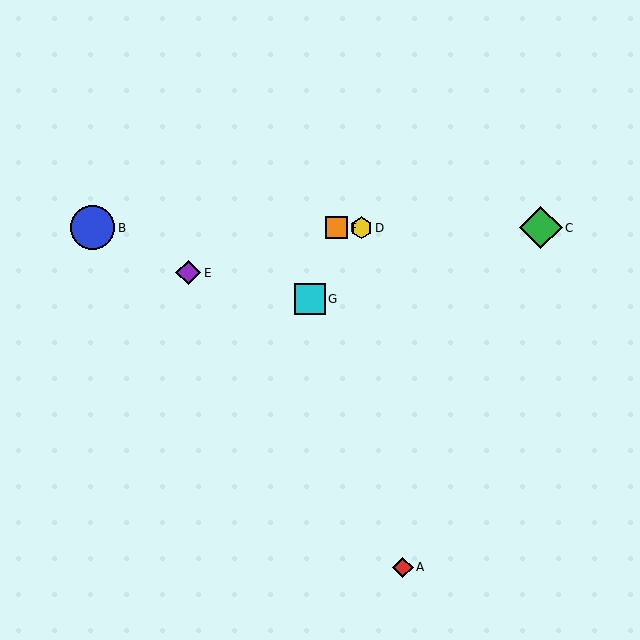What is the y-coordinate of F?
Object F is at y≈228.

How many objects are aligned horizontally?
4 objects (B, C, D, F) are aligned horizontally.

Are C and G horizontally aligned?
No, C is at y≈228 and G is at y≈299.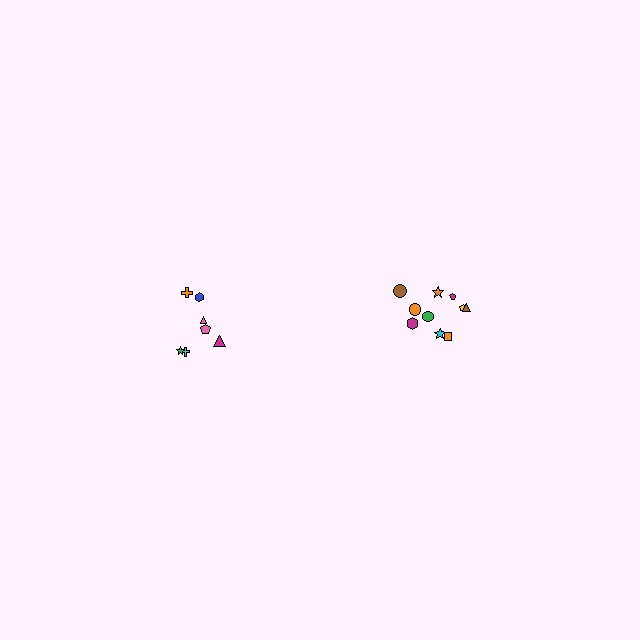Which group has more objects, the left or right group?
The right group.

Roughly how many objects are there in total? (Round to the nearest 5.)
Roughly 15 objects in total.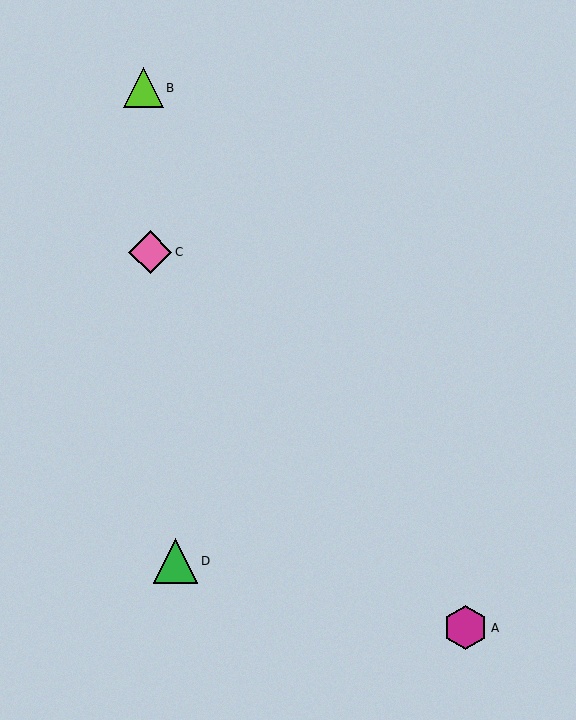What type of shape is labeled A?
Shape A is a magenta hexagon.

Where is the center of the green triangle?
The center of the green triangle is at (176, 561).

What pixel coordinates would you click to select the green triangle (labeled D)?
Click at (176, 561) to select the green triangle D.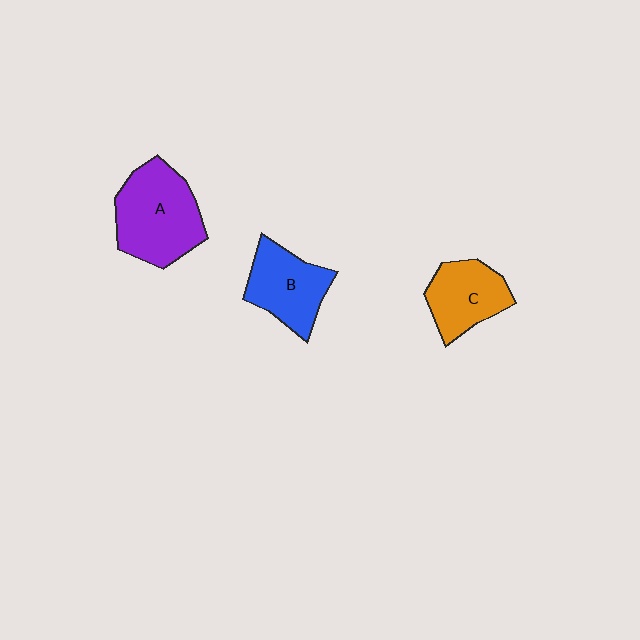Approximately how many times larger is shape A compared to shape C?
Approximately 1.5 times.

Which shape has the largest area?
Shape A (purple).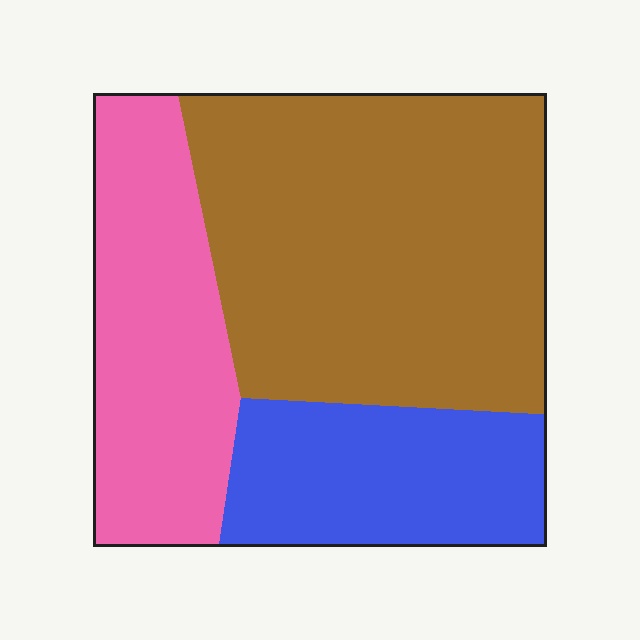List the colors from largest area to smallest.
From largest to smallest: brown, pink, blue.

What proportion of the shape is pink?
Pink takes up between a quarter and a half of the shape.